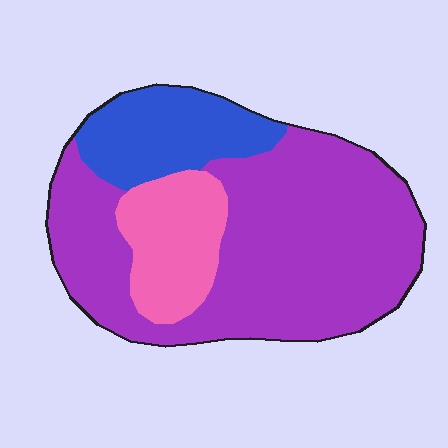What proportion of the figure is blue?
Blue takes up between a sixth and a third of the figure.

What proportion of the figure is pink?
Pink covers about 15% of the figure.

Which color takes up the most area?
Purple, at roughly 65%.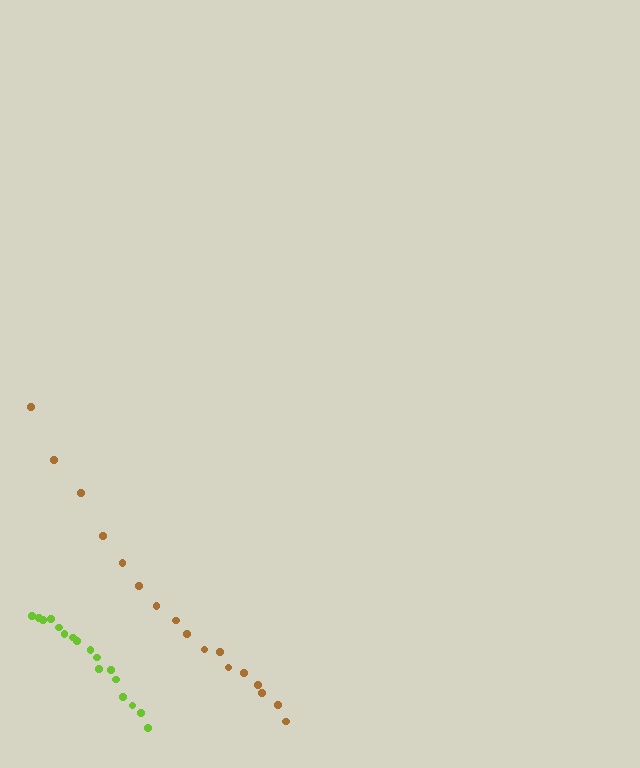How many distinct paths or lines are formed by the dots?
There are 2 distinct paths.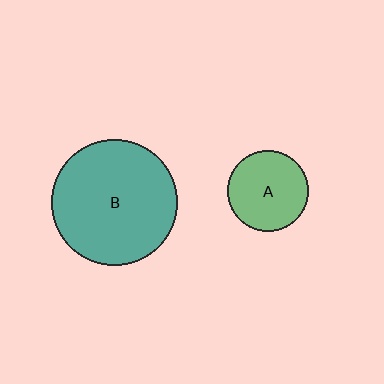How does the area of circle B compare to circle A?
Approximately 2.4 times.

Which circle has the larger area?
Circle B (teal).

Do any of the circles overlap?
No, none of the circles overlap.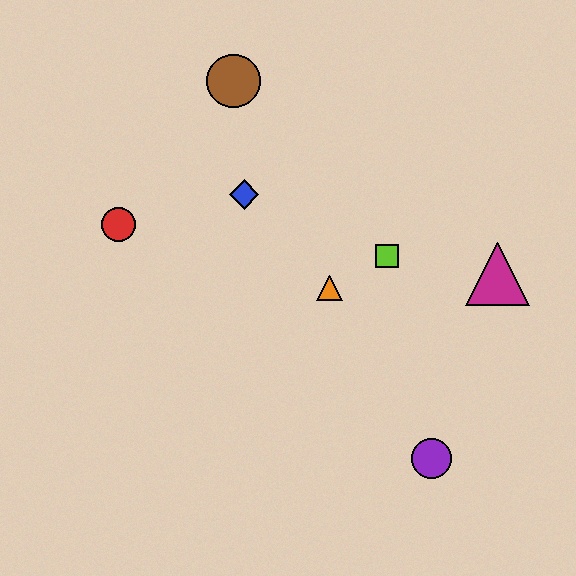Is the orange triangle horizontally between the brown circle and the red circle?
No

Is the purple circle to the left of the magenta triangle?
Yes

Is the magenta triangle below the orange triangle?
No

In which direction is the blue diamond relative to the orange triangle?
The blue diamond is above the orange triangle.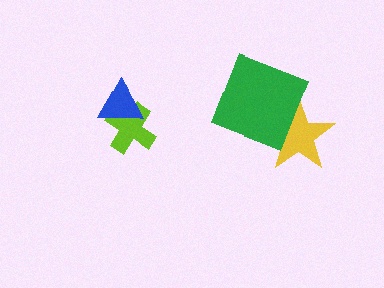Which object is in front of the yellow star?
The green square is in front of the yellow star.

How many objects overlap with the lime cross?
1 object overlaps with the lime cross.